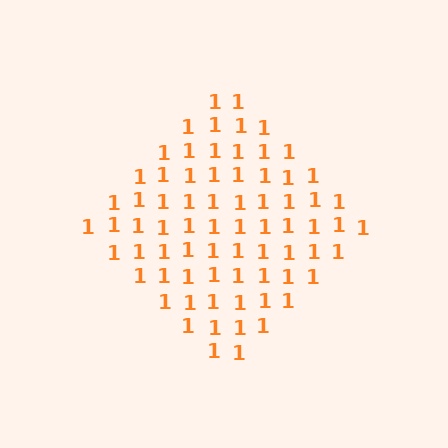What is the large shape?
The large shape is a diamond.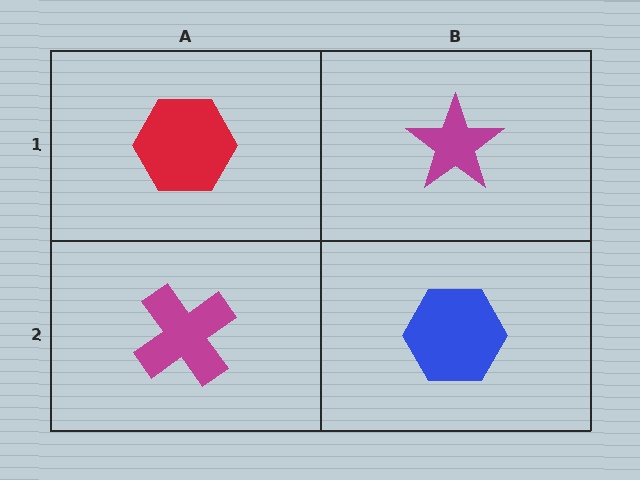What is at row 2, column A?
A magenta cross.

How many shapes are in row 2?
2 shapes.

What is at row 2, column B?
A blue hexagon.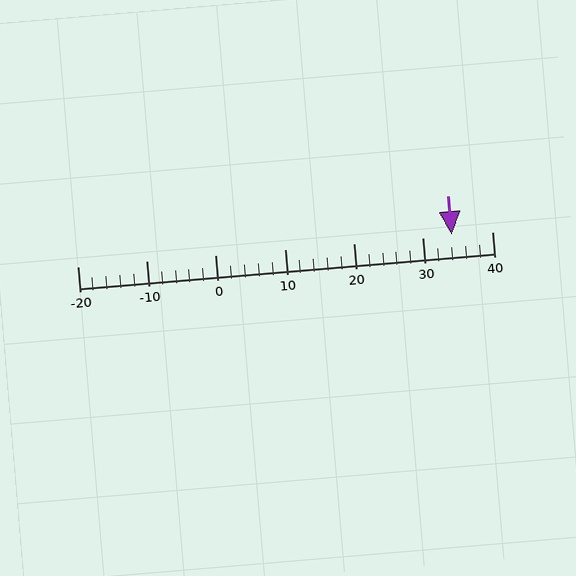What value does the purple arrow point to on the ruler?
The purple arrow points to approximately 34.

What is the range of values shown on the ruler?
The ruler shows values from -20 to 40.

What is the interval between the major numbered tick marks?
The major tick marks are spaced 10 units apart.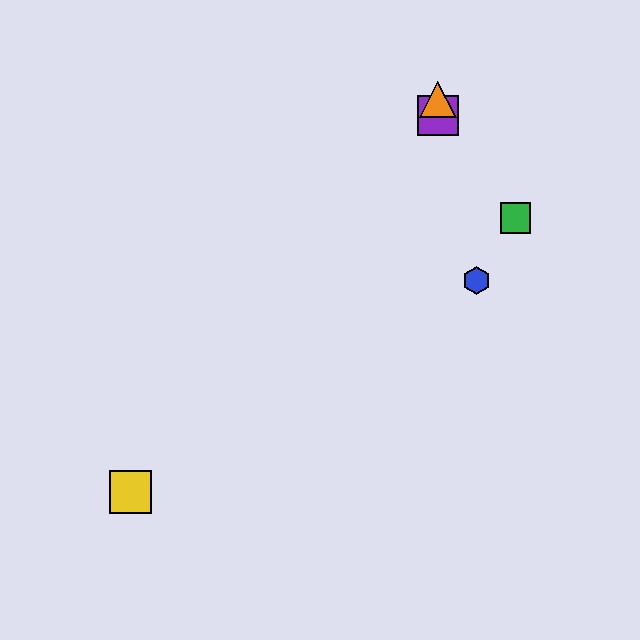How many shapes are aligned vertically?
3 shapes (the red square, the purple square, the orange triangle) are aligned vertically.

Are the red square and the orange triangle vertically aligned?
Yes, both are at x≈438.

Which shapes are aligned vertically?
The red square, the purple square, the orange triangle are aligned vertically.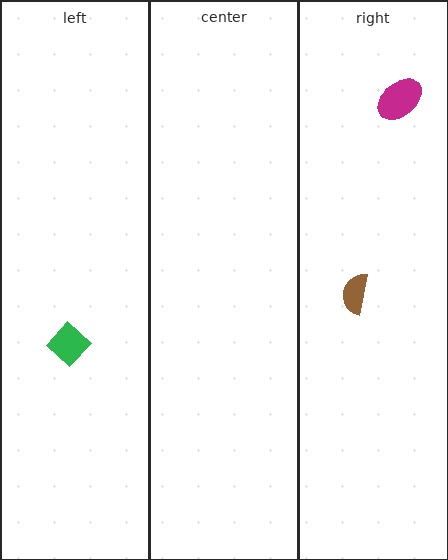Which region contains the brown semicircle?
The right region.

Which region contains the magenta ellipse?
The right region.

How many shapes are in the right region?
2.